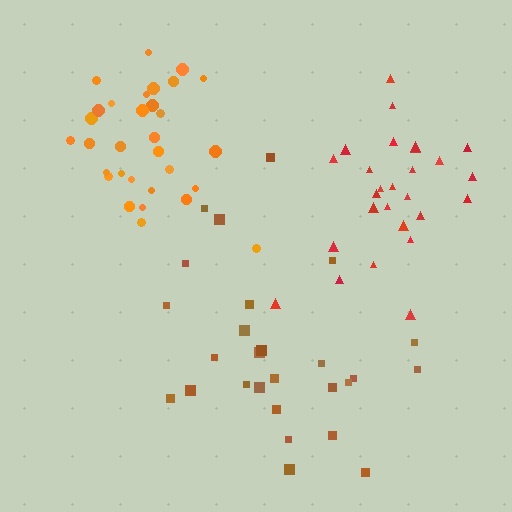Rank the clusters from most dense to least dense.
orange, red, brown.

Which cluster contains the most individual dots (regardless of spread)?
Orange (31).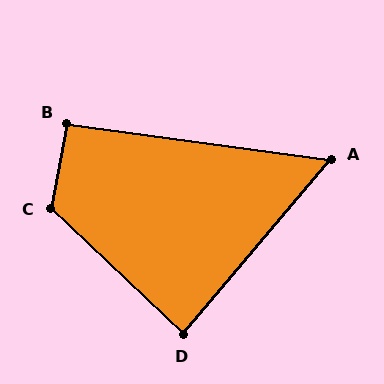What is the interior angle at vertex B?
Approximately 93 degrees (approximately right).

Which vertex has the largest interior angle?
C, at approximately 122 degrees.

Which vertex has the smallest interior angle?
A, at approximately 58 degrees.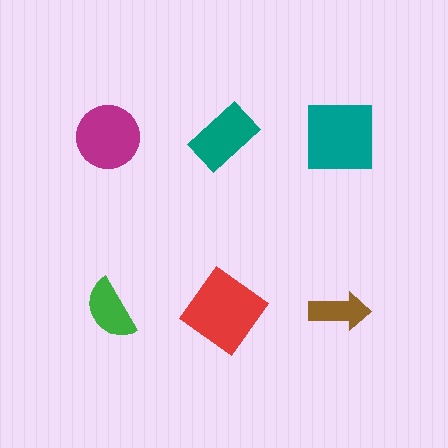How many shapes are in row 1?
3 shapes.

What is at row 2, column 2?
A red diamond.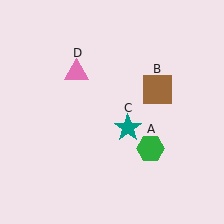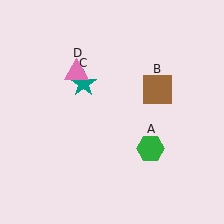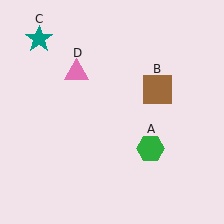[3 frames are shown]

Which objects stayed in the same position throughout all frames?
Green hexagon (object A) and brown square (object B) and pink triangle (object D) remained stationary.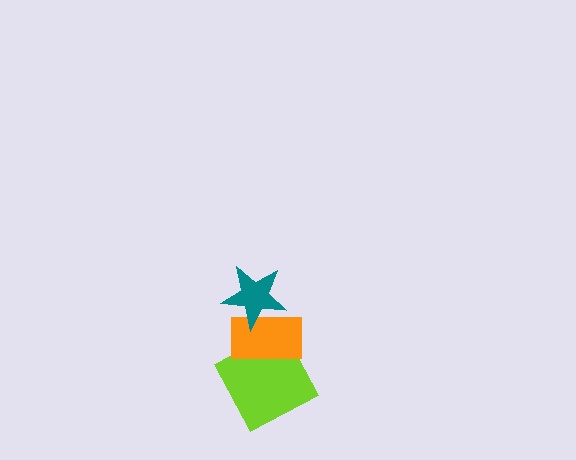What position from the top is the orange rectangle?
The orange rectangle is 2nd from the top.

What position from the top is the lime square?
The lime square is 3rd from the top.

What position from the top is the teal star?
The teal star is 1st from the top.